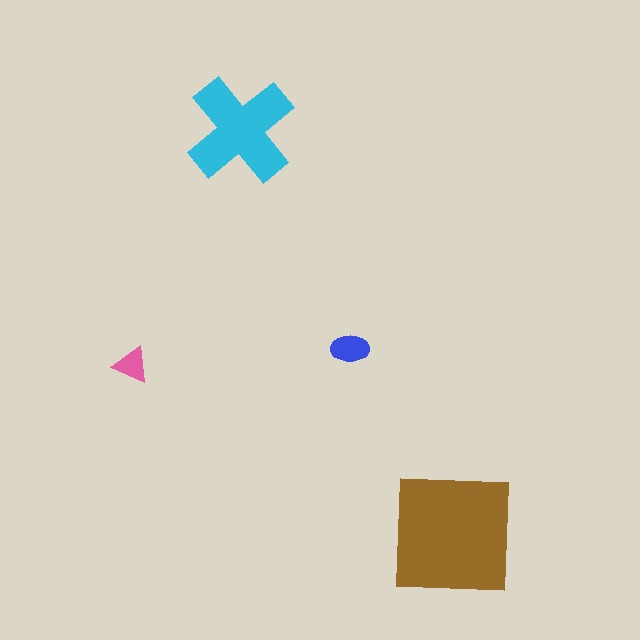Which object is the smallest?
The pink triangle.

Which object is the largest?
The brown square.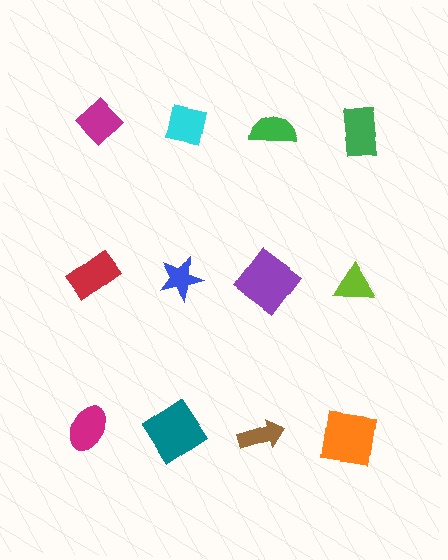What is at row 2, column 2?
A blue star.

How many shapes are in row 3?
4 shapes.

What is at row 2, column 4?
A lime triangle.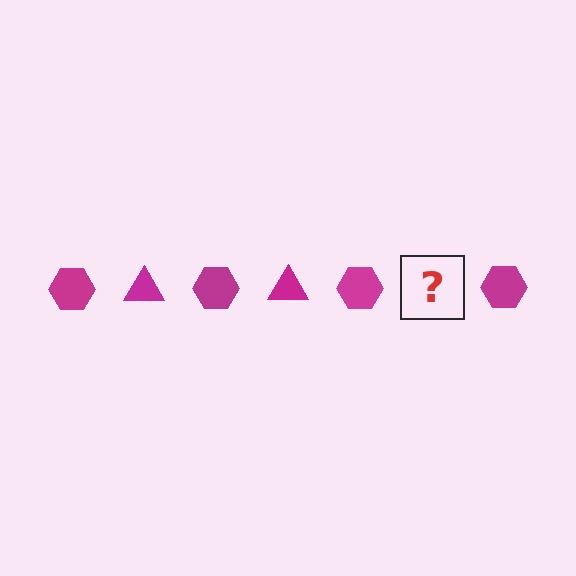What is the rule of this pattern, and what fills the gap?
The rule is that the pattern cycles through hexagon, triangle shapes in magenta. The gap should be filled with a magenta triangle.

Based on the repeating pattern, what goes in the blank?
The blank should be a magenta triangle.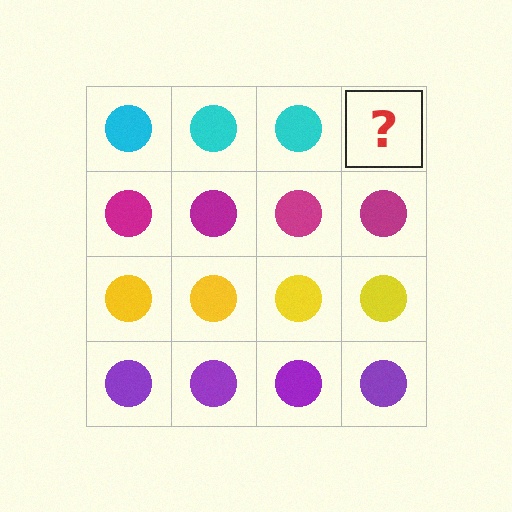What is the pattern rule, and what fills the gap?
The rule is that each row has a consistent color. The gap should be filled with a cyan circle.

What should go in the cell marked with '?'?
The missing cell should contain a cyan circle.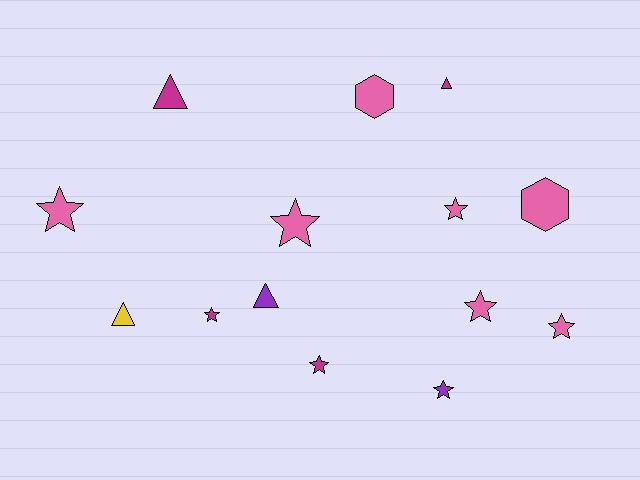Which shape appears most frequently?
Star, with 8 objects.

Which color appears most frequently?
Pink, with 7 objects.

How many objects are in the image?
There are 14 objects.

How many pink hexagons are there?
There are 2 pink hexagons.